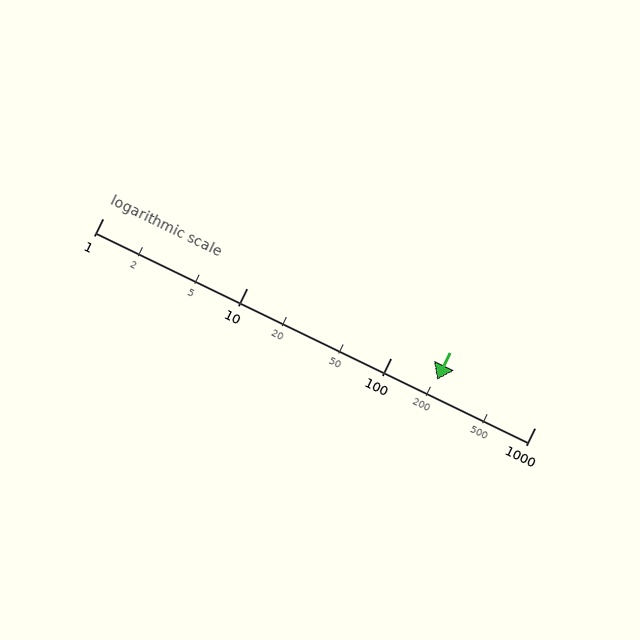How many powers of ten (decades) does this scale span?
The scale spans 3 decades, from 1 to 1000.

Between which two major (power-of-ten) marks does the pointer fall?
The pointer is between 100 and 1000.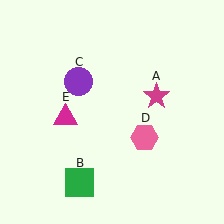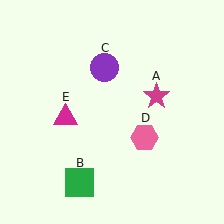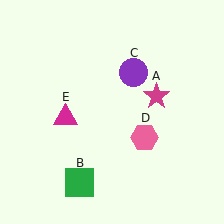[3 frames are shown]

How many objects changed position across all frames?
1 object changed position: purple circle (object C).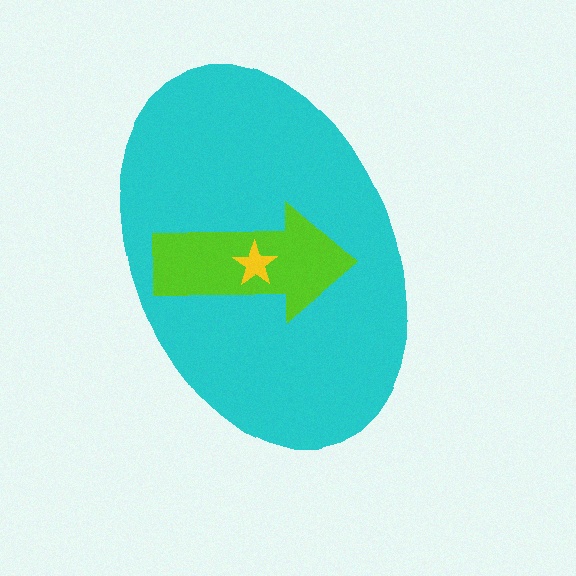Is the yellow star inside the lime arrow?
Yes.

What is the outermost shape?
The cyan ellipse.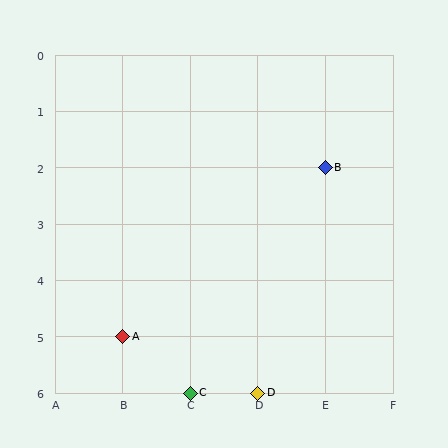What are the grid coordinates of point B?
Point B is at grid coordinates (E, 2).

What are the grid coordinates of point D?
Point D is at grid coordinates (D, 6).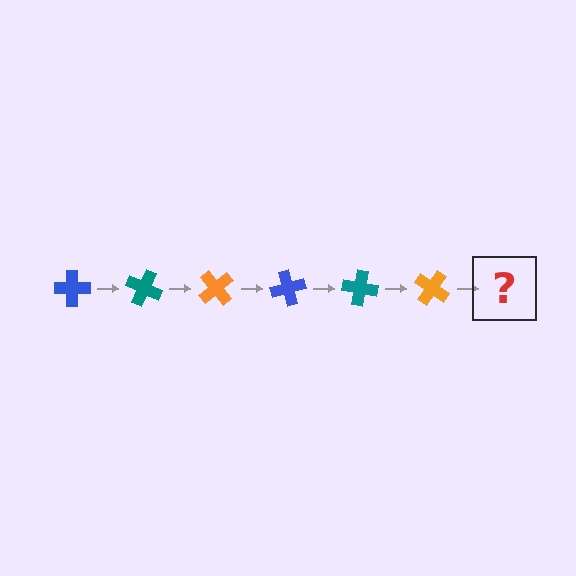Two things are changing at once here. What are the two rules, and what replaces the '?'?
The two rules are that it rotates 25 degrees each step and the color cycles through blue, teal, and orange. The '?' should be a blue cross, rotated 150 degrees from the start.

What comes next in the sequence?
The next element should be a blue cross, rotated 150 degrees from the start.